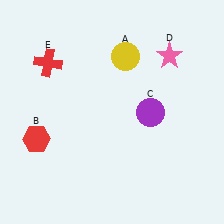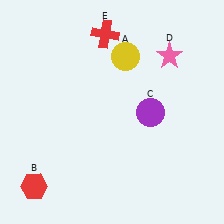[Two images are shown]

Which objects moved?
The objects that moved are: the red hexagon (B), the red cross (E).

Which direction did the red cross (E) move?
The red cross (E) moved right.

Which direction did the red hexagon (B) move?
The red hexagon (B) moved down.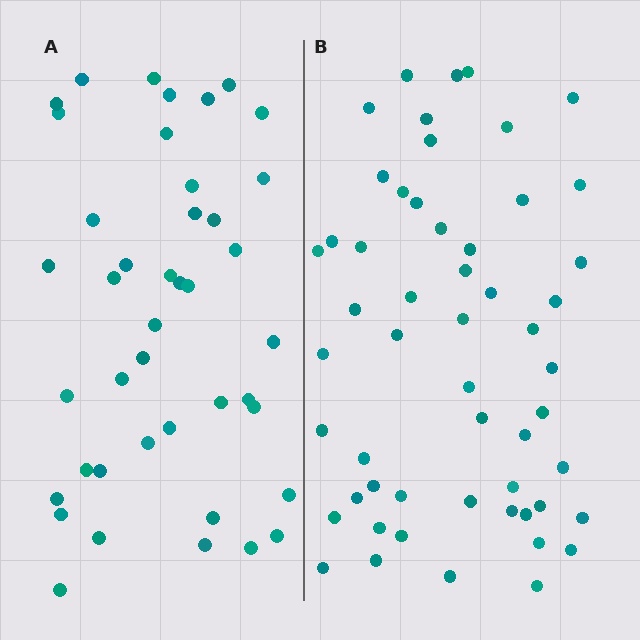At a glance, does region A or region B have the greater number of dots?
Region B (the right region) has more dots.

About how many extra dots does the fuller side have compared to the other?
Region B has roughly 12 or so more dots than region A.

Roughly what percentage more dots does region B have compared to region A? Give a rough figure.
About 30% more.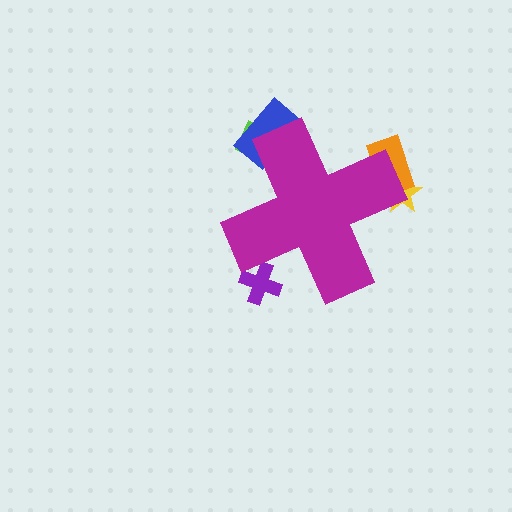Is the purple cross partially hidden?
Yes, the purple cross is partially hidden behind the magenta cross.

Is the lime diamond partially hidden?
Yes, the lime diamond is partially hidden behind the magenta cross.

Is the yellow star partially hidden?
Yes, the yellow star is partially hidden behind the magenta cross.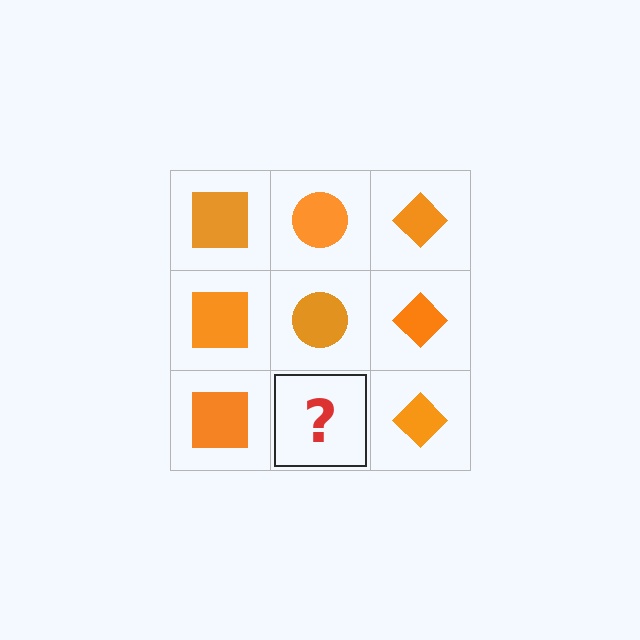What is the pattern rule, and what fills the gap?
The rule is that each column has a consistent shape. The gap should be filled with an orange circle.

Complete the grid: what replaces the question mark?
The question mark should be replaced with an orange circle.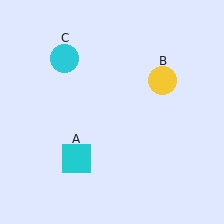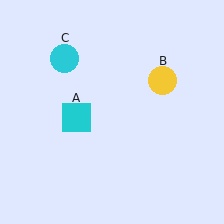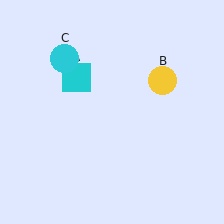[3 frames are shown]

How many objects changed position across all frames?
1 object changed position: cyan square (object A).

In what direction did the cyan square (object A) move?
The cyan square (object A) moved up.